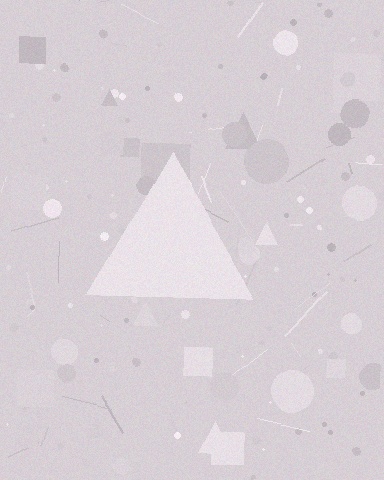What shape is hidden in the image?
A triangle is hidden in the image.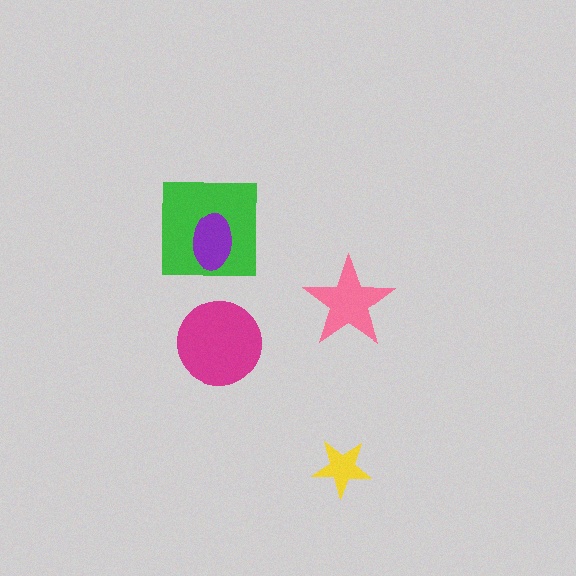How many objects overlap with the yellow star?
0 objects overlap with the yellow star.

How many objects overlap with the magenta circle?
0 objects overlap with the magenta circle.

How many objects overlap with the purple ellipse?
1 object overlaps with the purple ellipse.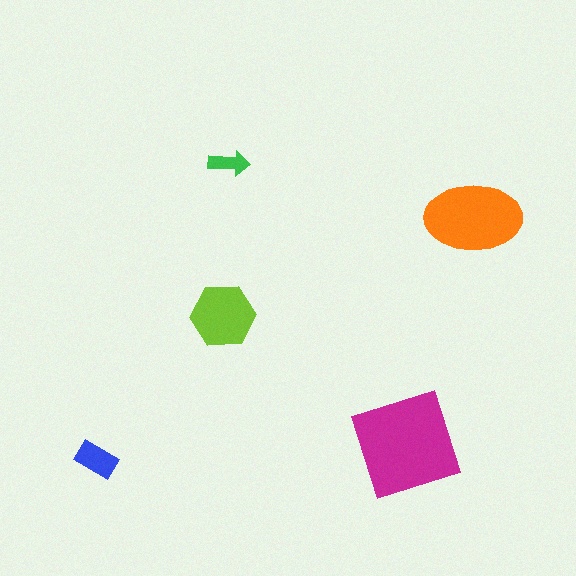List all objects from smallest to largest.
The green arrow, the blue rectangle, the lime hexagon, the orange ellipse, the magenta diamond.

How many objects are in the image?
There are 5 objects in the image.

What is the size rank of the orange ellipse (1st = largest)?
2nd.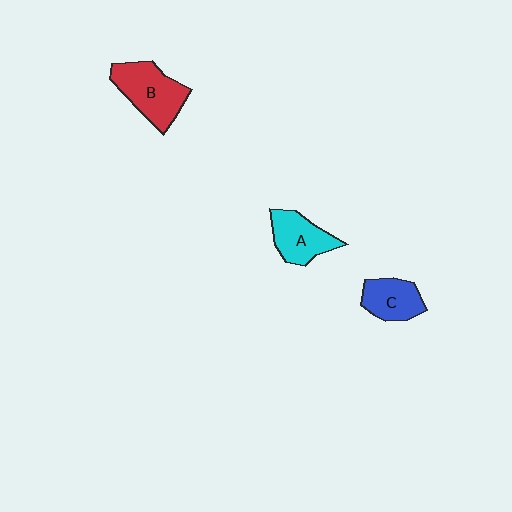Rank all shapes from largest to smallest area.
From largest to smallest: B (red), A (cyan), C (blue).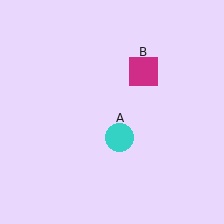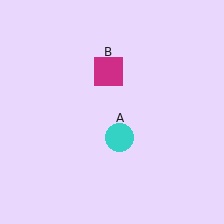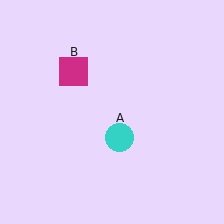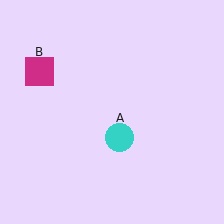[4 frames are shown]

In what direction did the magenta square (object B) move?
The magenta square (object B) moved left.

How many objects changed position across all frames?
1 object changed position: magenta square (object B).